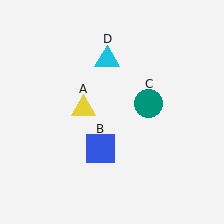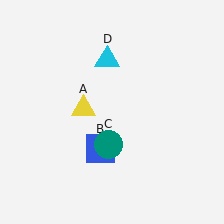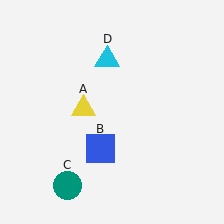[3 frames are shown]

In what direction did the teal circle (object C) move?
The teal circle (object C) moved down and to the left.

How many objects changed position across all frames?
1 object changed position: teal circle (object C).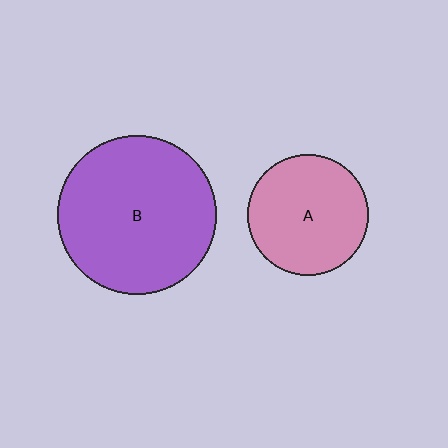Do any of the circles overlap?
No, none of the circles overlap.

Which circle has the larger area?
Circle B (purple).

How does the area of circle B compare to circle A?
Approximately 1.7 times.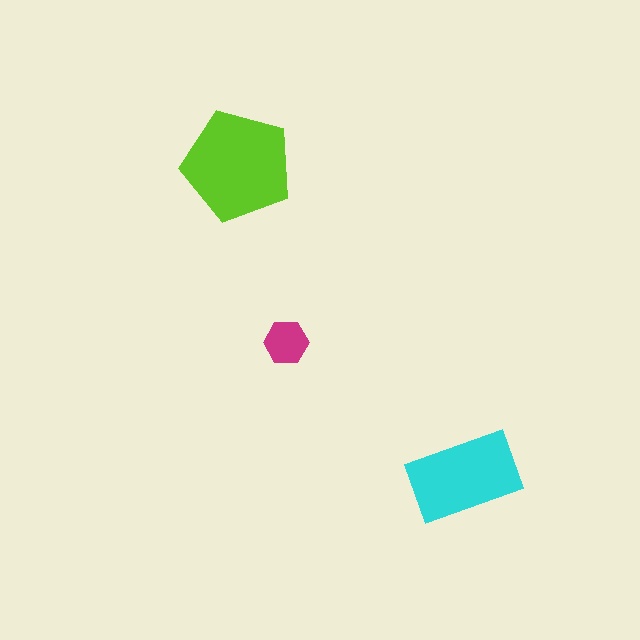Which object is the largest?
The lime pentagon.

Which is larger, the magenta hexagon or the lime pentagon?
The lime pentagon.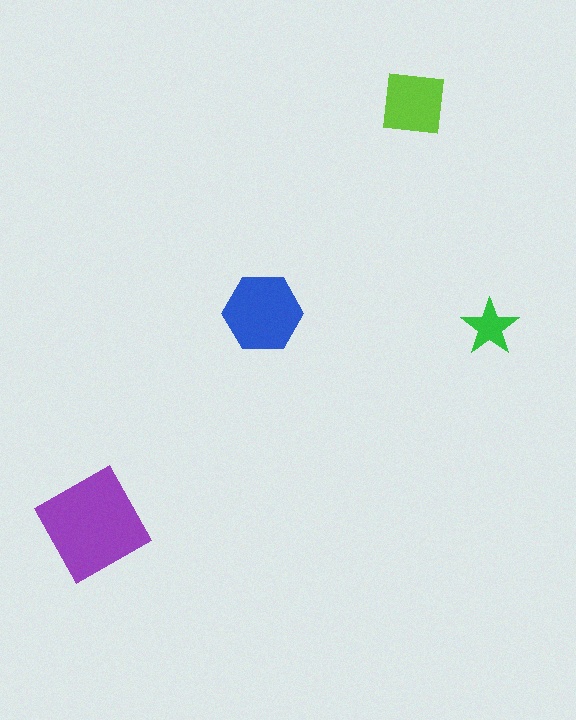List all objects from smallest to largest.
The green star, the lime square, the blue hexagon, the purple square.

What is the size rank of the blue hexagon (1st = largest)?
2nd.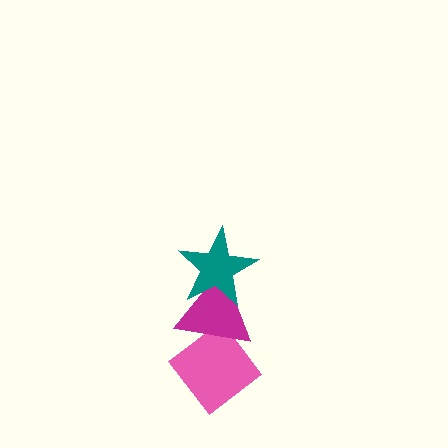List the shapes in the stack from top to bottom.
From top to bottom: the teal star, the magenta triangle, the pink diamond.